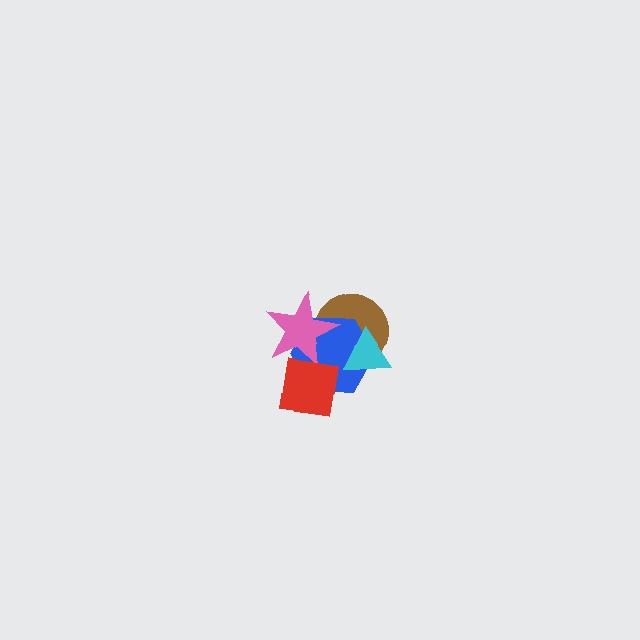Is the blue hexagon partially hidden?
Yes, it is partially covered by another shape.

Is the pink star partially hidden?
Yes, it is partially covered by another shape.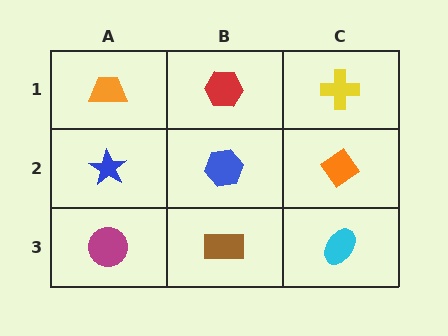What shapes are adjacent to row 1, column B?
A blue hexagon (row 2, column B), an orange trapezoid (row 1, column A), a yellow cross (row 1, column C).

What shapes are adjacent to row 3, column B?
A blue hexagon (row 2, column B), a magenta circle (row 3, column A), a cyan ellipse (row 3, column C).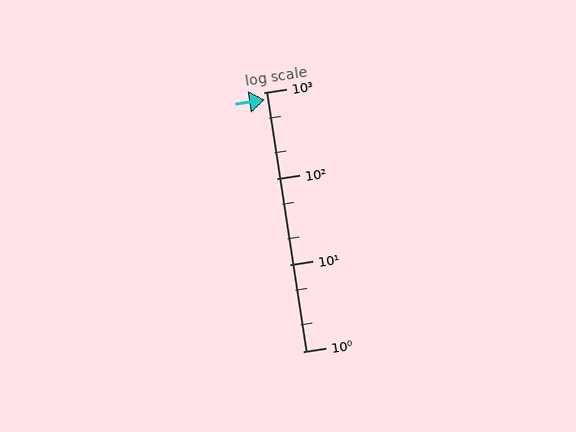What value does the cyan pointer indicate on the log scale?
The pointer indicates approximately 820.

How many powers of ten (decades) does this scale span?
The scale spans 3 decades, from 1 to 1000.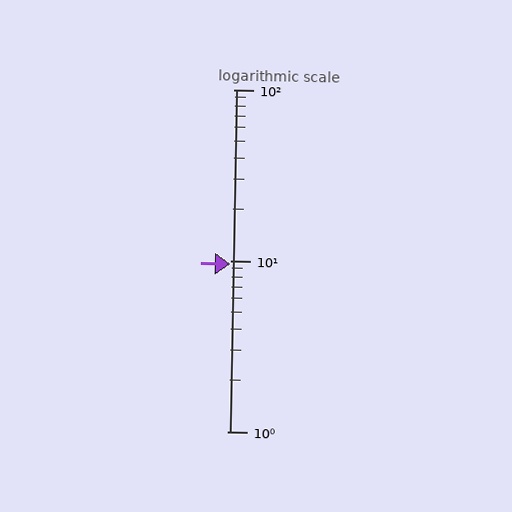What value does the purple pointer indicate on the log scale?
The pointer indicates approximately 9.6.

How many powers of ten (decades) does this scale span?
The scale spans 2 decades, from 1 to 100.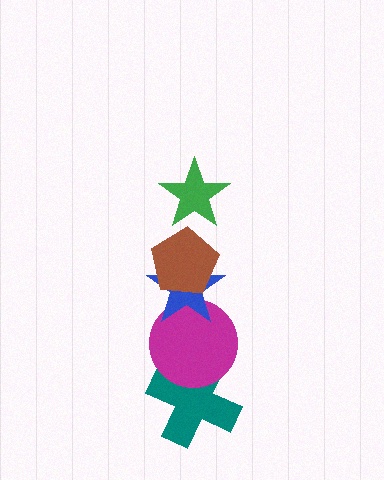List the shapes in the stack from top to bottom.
From top to bottom: the green star, the brown pentagon, the blue star, the magenta circle, the teal cross.